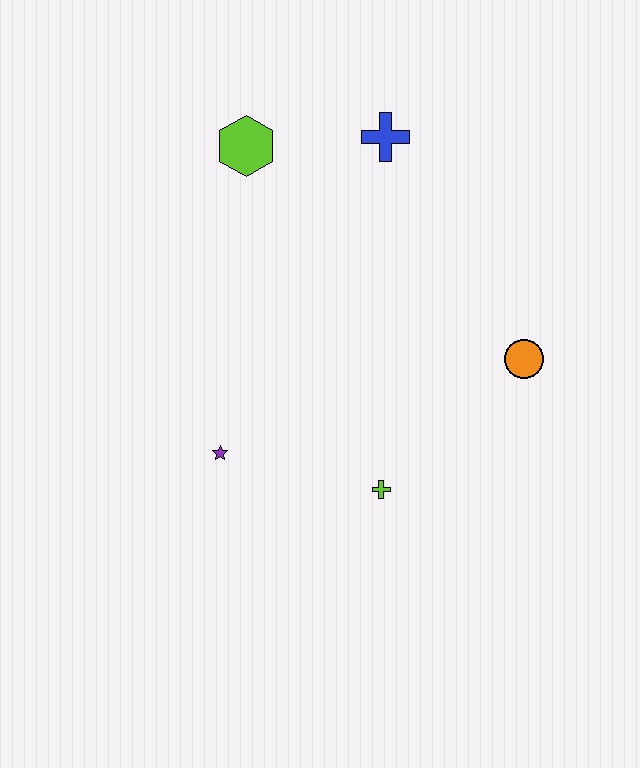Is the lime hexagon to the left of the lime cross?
Yes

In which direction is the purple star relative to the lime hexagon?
The purple star is below the lime hexagon.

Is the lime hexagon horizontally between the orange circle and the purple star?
Yes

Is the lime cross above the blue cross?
No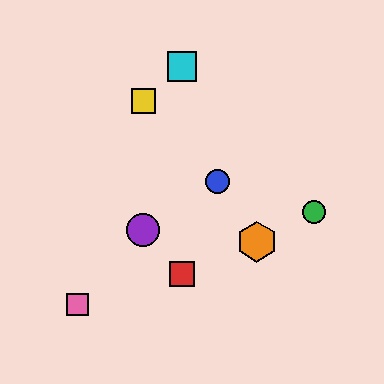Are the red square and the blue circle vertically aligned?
No, the red square is at x≈182 and the blue circle is at x≈218.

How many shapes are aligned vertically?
2 shapes (the red square, the cyan square) are aligned vertically.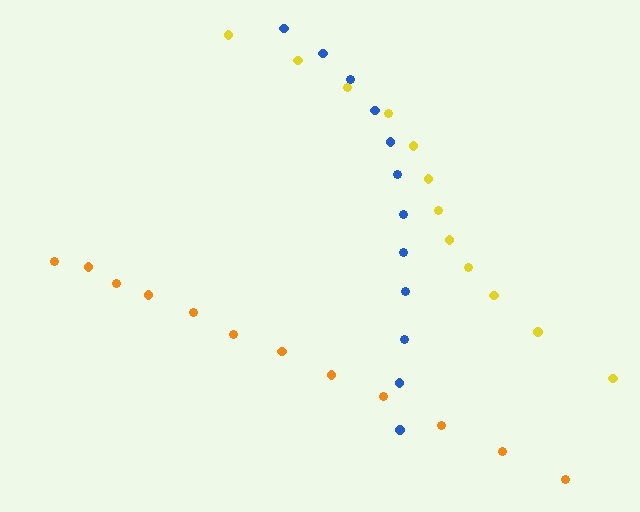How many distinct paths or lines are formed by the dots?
There are 3 distinct paths.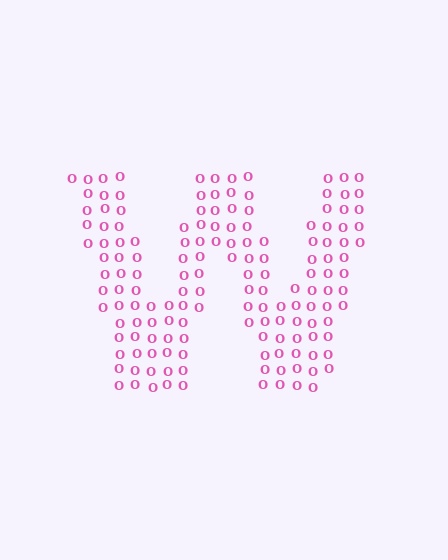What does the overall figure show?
The overall figure shows the letter W.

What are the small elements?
The small elements are letter O's.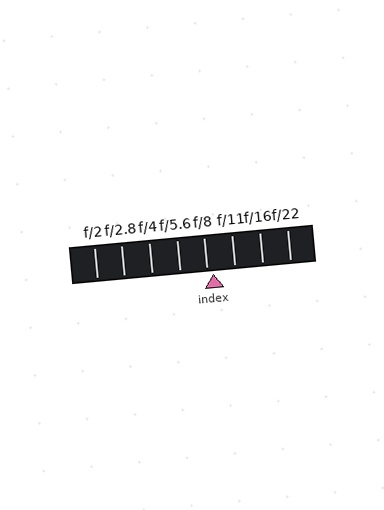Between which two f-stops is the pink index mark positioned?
The index mark is between f/8 and f/11.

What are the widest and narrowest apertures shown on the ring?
The widest aperture shown is f/2 and the narrowest is f/22.